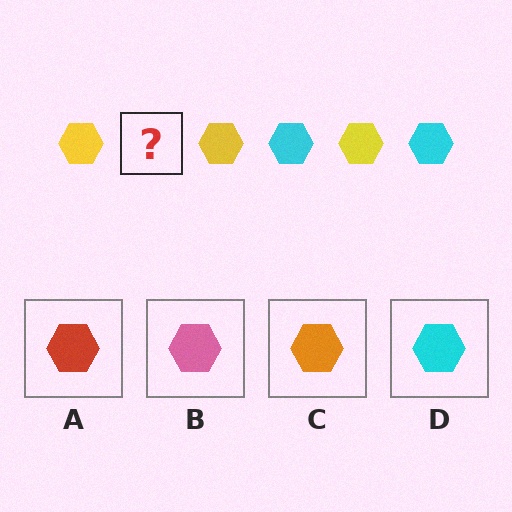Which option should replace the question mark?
Option D.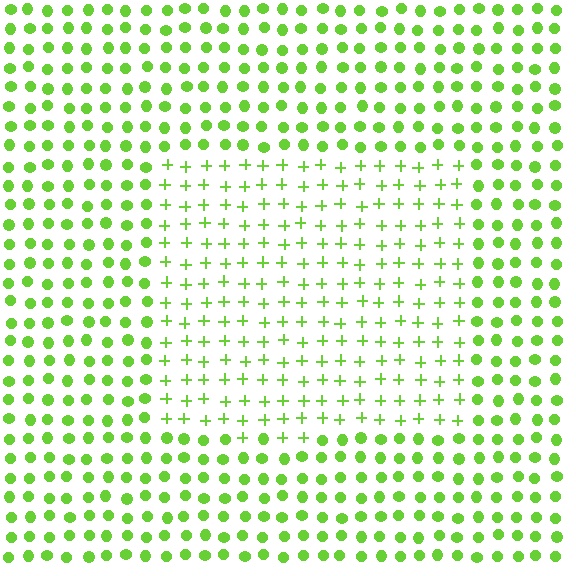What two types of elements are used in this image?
The image uses plus signs inside the rectangle region and circles outside it.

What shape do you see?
I see a rectangle.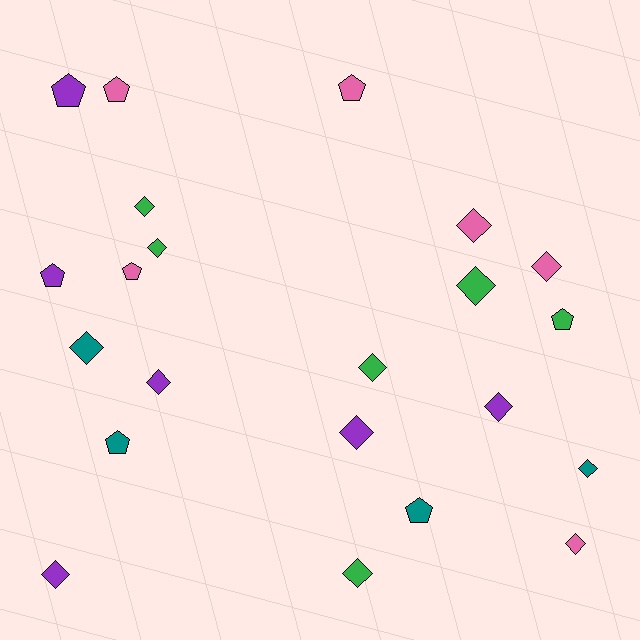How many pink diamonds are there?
There are 3 pink diamonds.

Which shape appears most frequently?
Diamond, with 14 objects.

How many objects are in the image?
There are 22 objects.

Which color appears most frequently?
Green, with 6 objects.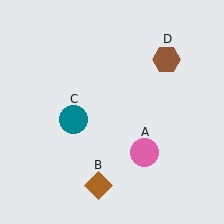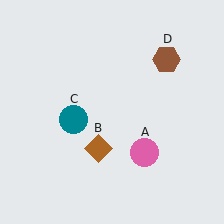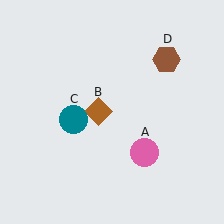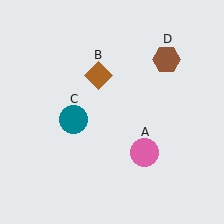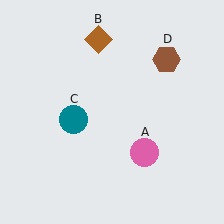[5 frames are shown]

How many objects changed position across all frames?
1 object changed position: brown diamond (object B).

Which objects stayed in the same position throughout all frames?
Pink circle (object A) and teal circle (object C) and brown hexagon (object D) remained stationary.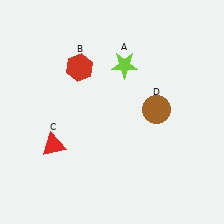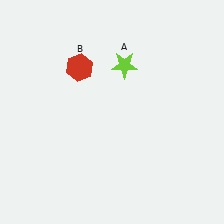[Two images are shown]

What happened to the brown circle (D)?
The brown circle (D) was removed in Image 2. It was in the top-right area of Image 1.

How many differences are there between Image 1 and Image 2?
There are 2 differences between the two images.